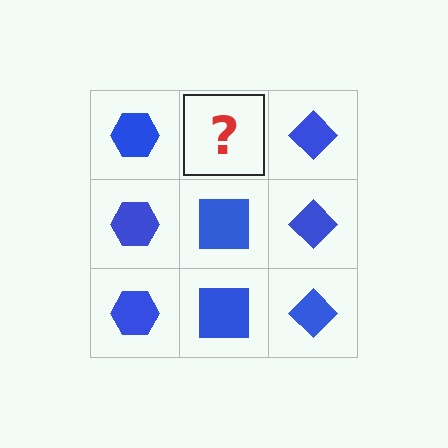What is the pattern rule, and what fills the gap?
The rule is that each column has a consistent shape. The gap should be filled with a blue square.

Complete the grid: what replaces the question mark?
The question mark should be replaced with a blue square.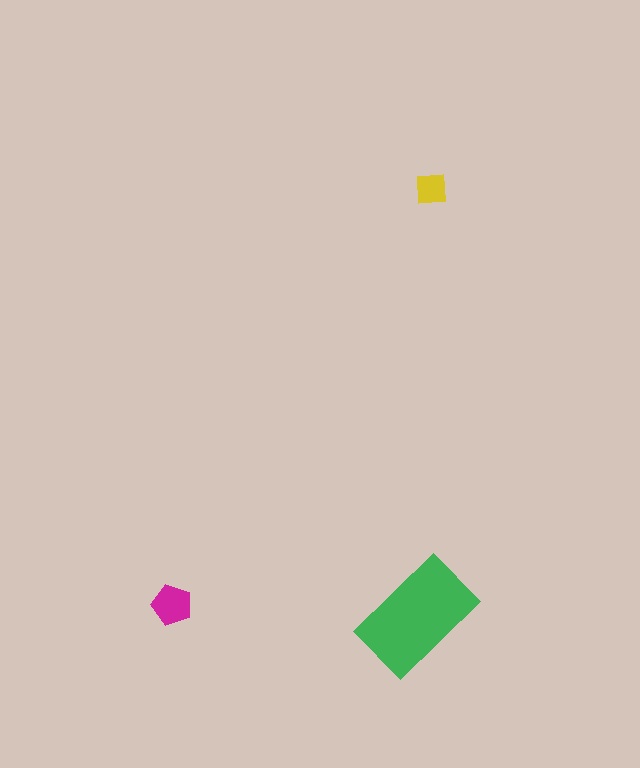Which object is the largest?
The green rectangle.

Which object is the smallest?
The yellow square.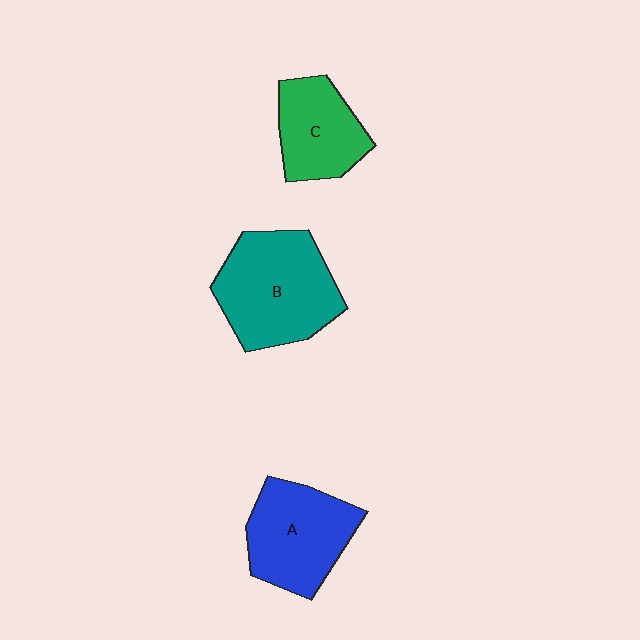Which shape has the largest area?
Shape B (teal).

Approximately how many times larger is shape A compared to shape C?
Approximately 1.3 times.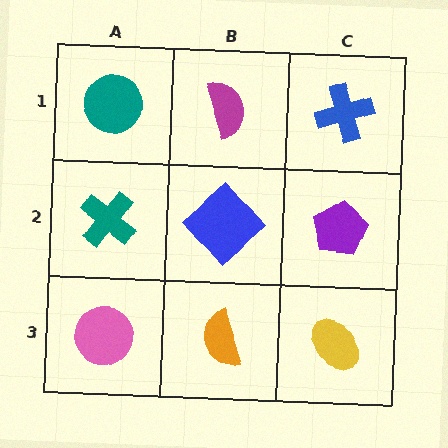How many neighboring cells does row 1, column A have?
2.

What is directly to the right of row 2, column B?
A purple pentagon.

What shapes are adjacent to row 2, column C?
A blue cross (row 1, column C), a yellow ellipse (row 3, column C), a blue diamond (row 2, column B).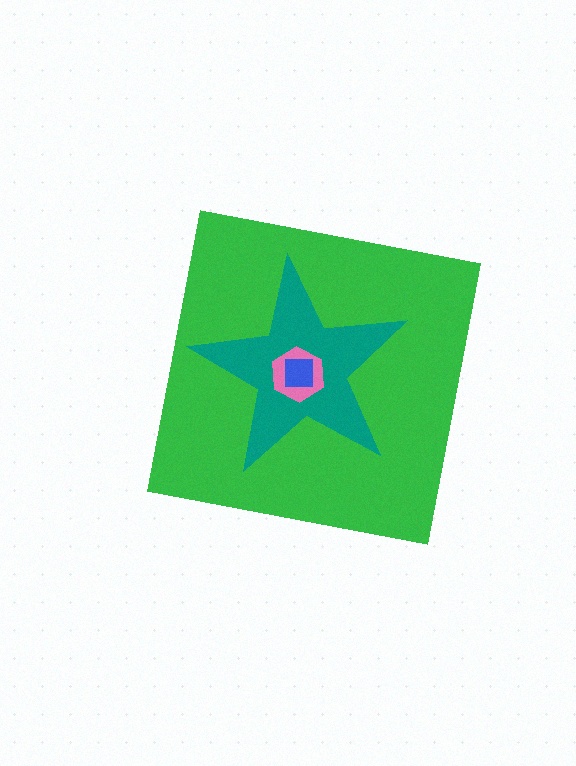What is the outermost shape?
The green square.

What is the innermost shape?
The blue square.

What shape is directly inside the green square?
The teal star.